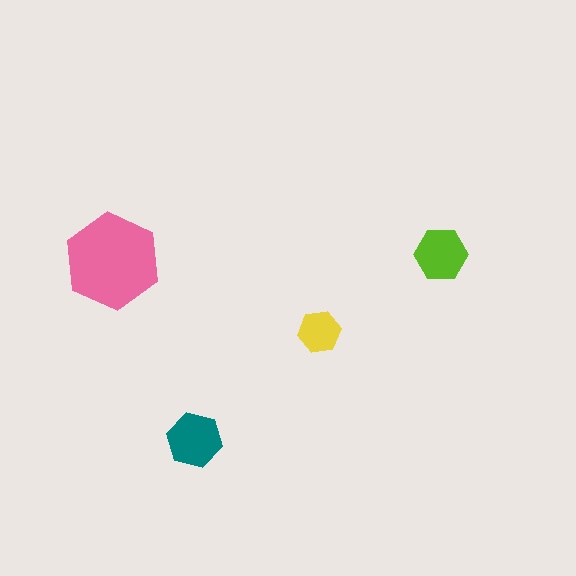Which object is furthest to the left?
The pink hexagon is leftmost.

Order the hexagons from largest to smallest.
the pink one, the teal one, the lime one, the yellow one.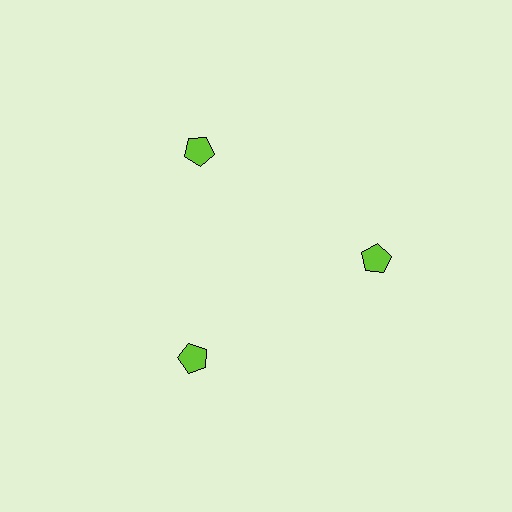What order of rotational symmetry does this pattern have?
This pattern has 3-fold rotational symmetry.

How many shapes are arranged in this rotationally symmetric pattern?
There are 3 shapes, arranged in 3 groups of 1.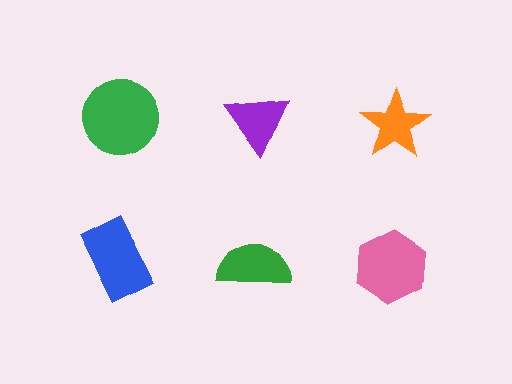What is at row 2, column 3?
A pink hexagon.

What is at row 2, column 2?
A green semicircle.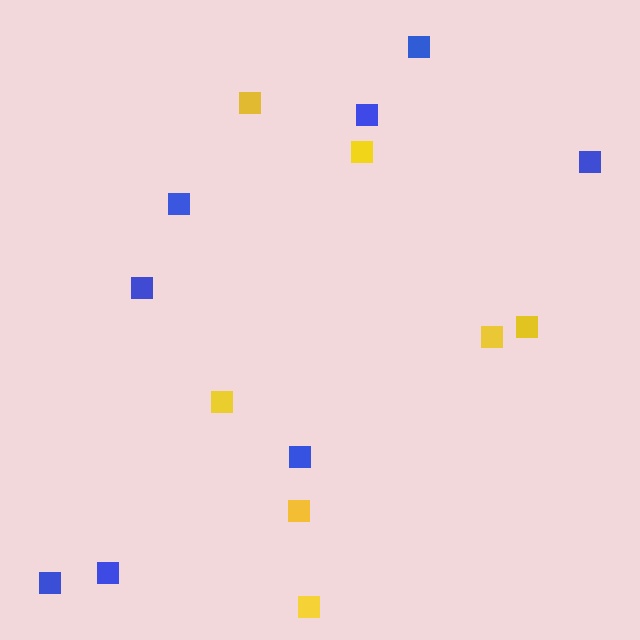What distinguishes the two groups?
There are 2 groups: one group of yellow squares (7) and one group of blue squares (8).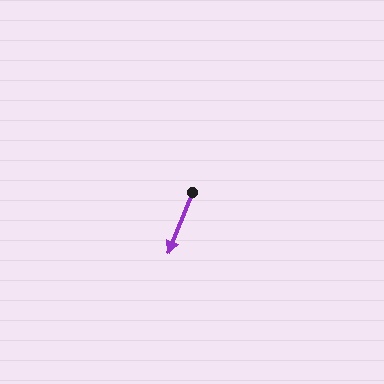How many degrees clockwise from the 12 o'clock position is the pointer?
Approximately 202 degrees.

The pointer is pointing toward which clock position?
Roughly 7 o'clock.